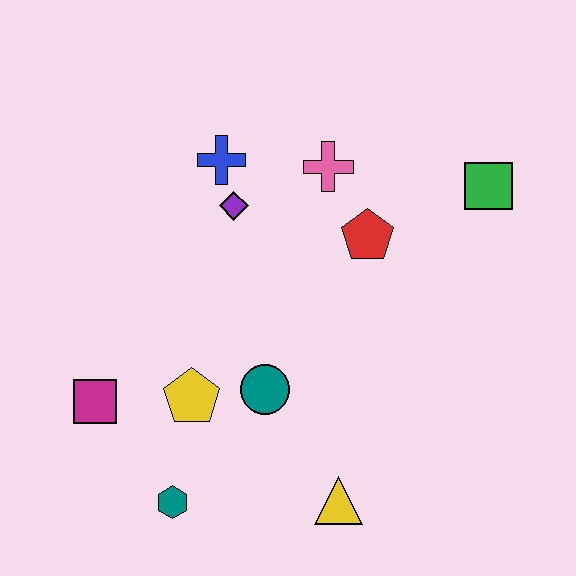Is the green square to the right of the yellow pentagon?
Yes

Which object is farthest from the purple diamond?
The yellow triangle is farthest from the purple diamond.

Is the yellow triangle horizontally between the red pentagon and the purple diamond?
Yes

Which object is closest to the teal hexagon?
The yellow pentagon is closest to the teal hexagon.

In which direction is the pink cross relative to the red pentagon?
The pink cross is above the red pentagon.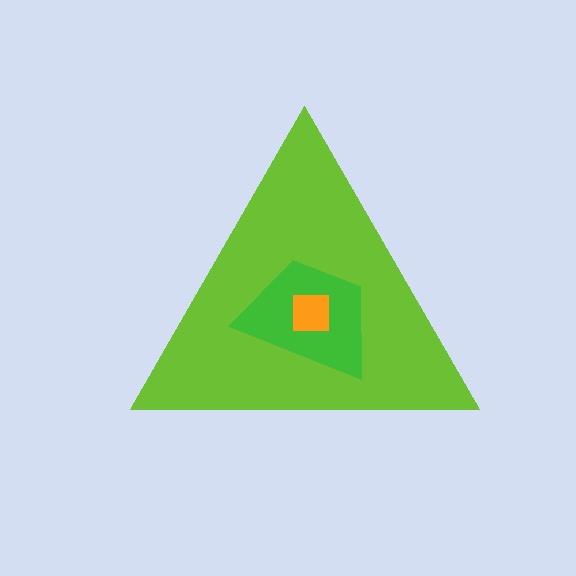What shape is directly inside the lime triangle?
The green trapezoid.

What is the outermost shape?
The lime triangle.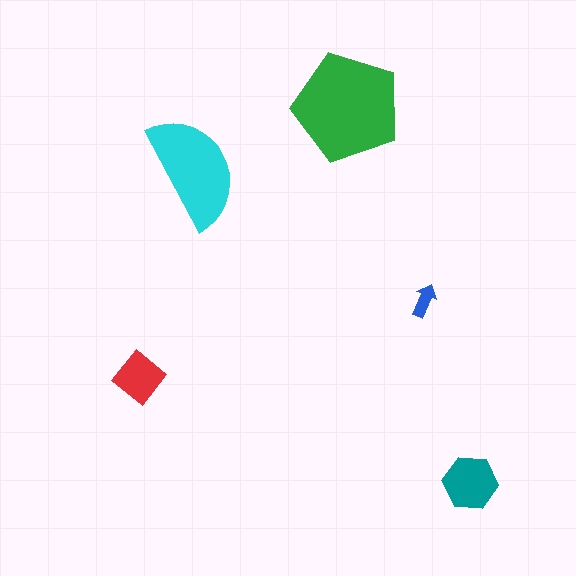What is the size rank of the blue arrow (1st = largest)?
5th.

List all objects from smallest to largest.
The blue arrow, the red diamond, the teal hexagon, the cyan semicircle, the green pentagon.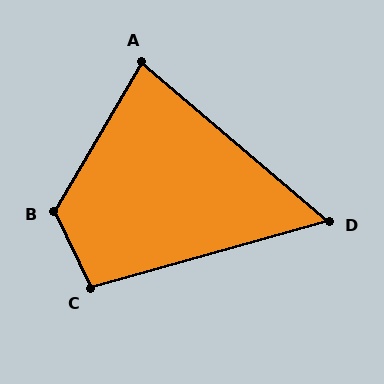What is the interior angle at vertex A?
Approximately 80 degrees (acute).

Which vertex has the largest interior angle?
B, at approximately 124 degrees.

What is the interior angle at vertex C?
Approximately 100 degrees (obtuse).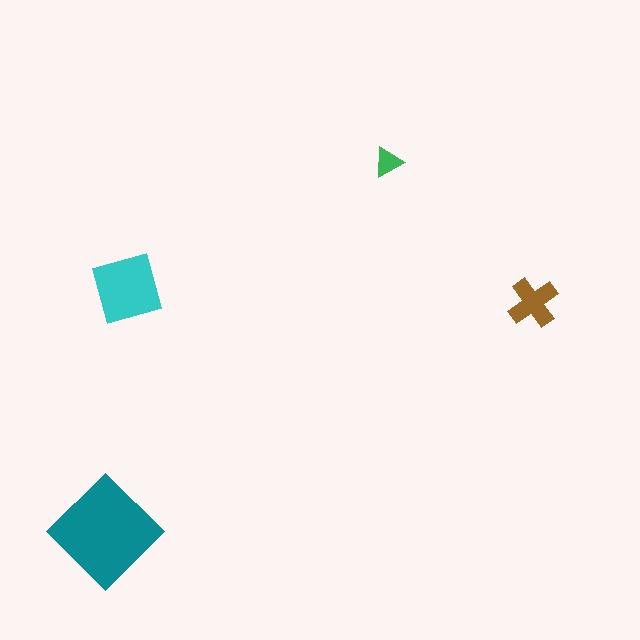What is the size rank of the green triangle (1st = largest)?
4th.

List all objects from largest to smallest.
The teal diamond, the cyan square, the brown cross, the green triangle.